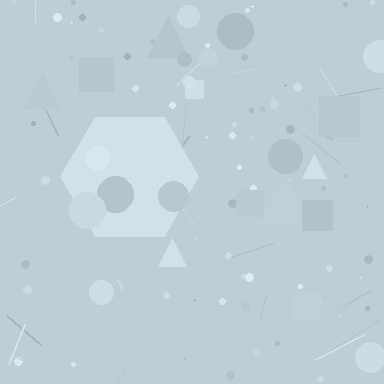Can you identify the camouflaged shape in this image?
The camouflaged shape is a hexagon.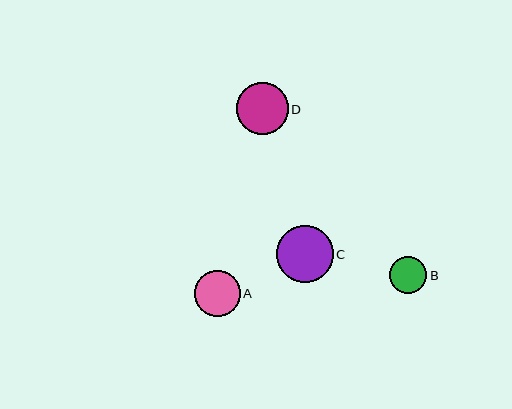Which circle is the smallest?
Circle B is the smallest with a size of approximately 37 pixels.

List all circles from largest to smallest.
From largest to smallest: C, D, A, B.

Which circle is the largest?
Circle C is the largest with a size of approximately 57 pixels.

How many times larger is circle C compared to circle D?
Circle C is approximately 1.1 times the size of circle D.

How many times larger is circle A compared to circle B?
Circle A is approximately 1.2 times the size of circle B.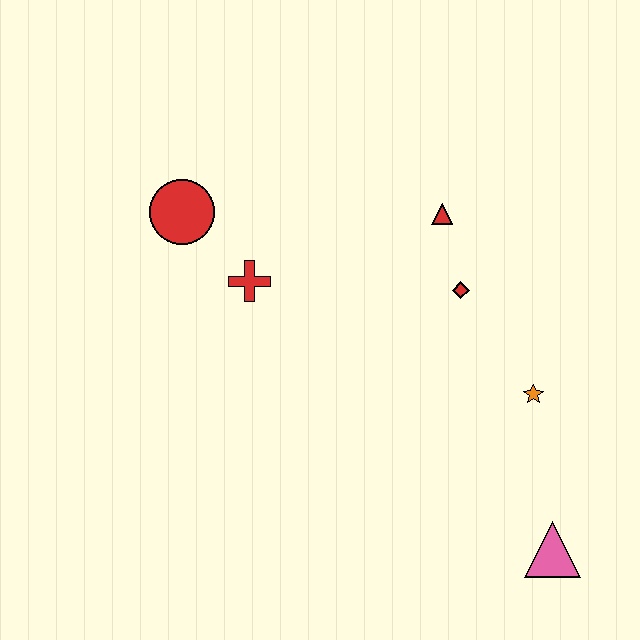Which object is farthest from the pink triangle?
The red circle is farthest from the pink triangle.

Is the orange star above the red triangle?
No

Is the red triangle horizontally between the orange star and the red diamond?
No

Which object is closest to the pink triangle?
The orange star is closest to the pink triangle.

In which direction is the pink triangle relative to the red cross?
The pink triangle is to the right of the red cross.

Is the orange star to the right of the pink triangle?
No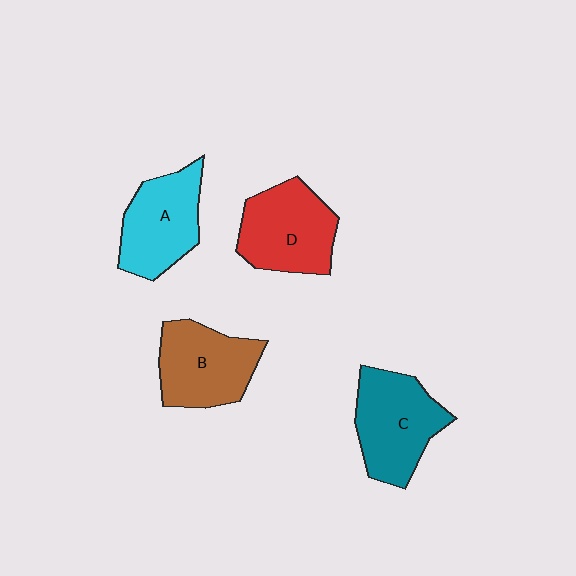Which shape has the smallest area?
Shape A (cyan).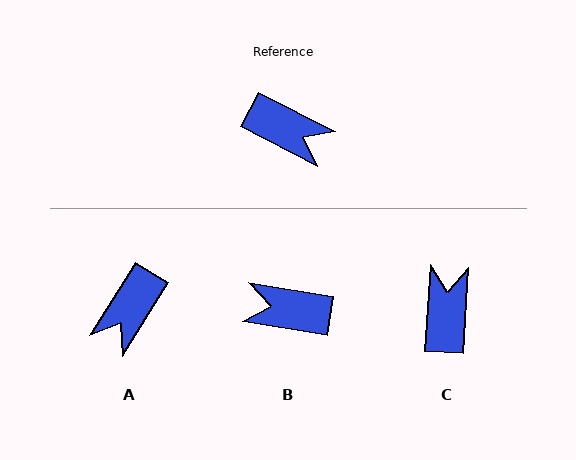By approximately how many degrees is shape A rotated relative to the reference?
Approximately 95 degrees clockwise.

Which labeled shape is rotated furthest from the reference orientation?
B, about 162 degrees away.